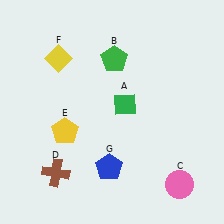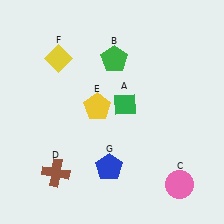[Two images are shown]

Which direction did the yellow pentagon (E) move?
The yellow pentagon (E) moved right.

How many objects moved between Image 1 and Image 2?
1 object moved between the two images.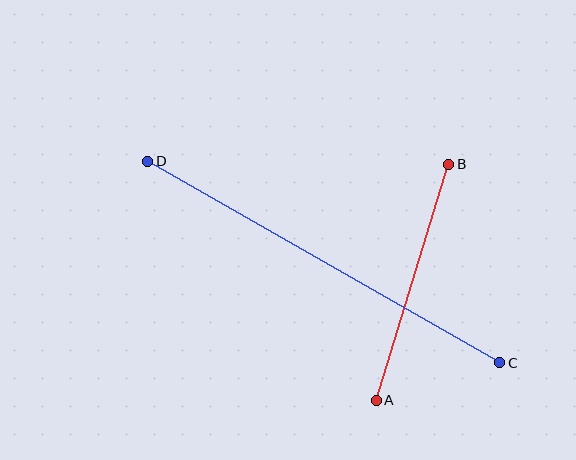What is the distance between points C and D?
The distance is approximately 405 pixels.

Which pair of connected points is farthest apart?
Points C and D are farthest apart.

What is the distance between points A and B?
The distance is approximately 247 pixels.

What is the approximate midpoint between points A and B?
The midpoint is at approximately (412, 282) pixels.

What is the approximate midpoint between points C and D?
The midpoint is at approximately (324, 262) pixels.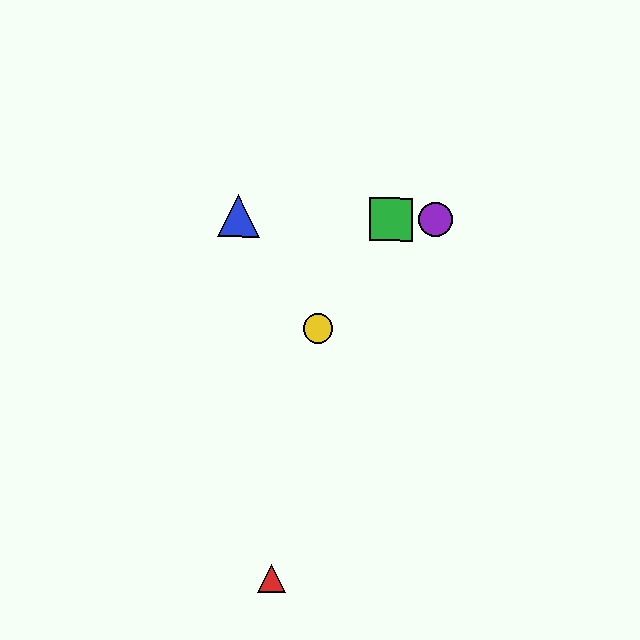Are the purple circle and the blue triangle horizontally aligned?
Yes, both are at y≈220.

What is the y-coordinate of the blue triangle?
The blue triangle is at y≈216.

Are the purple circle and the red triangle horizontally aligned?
No, the purple circle is at y≈220 and the red triangle is at y≈579.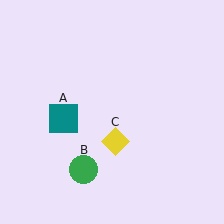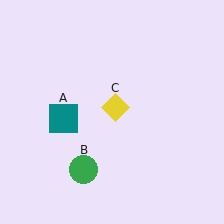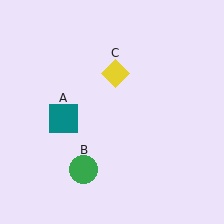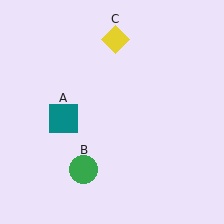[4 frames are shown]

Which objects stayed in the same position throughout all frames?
Teal square (object A) and green circle (object B) remained stationary.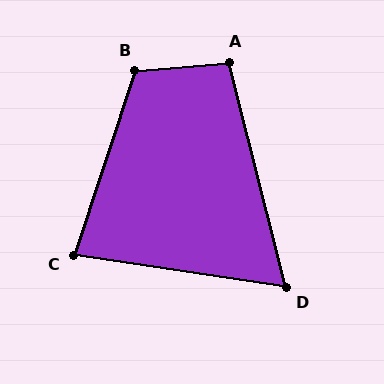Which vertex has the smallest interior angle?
D, at approximately 67 degrees.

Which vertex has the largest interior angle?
B, at approximately 113 degrees.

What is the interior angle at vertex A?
Approximately 100 degrees (obtuse).